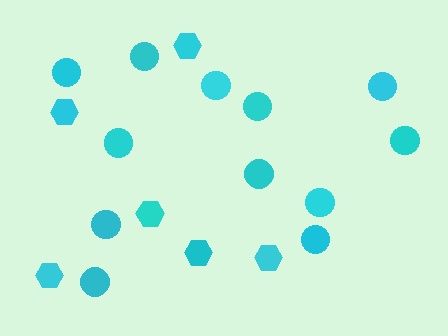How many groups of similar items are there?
There are 2 groups: one group of hexagons (6) and one group of circles (12).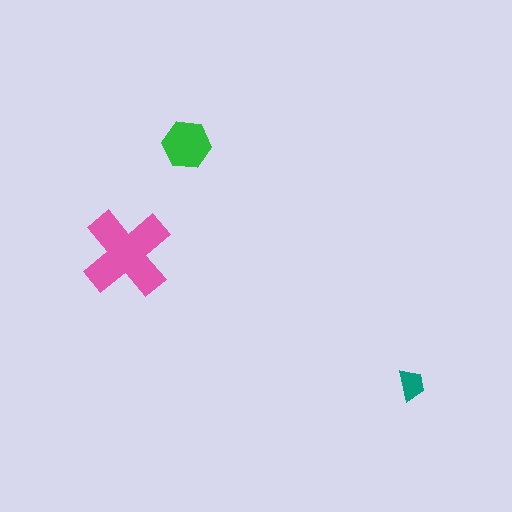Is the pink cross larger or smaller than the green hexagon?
Larger.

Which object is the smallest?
The teal trapezoid.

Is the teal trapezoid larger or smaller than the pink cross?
Smaller.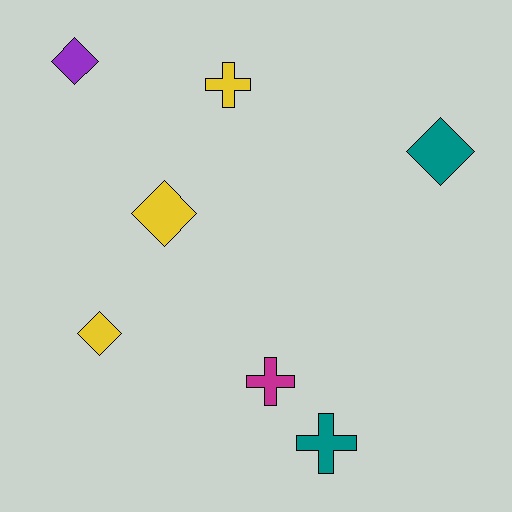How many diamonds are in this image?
There are 4 diamonds.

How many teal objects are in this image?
There are 2 teal objects.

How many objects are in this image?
There are 7 objects.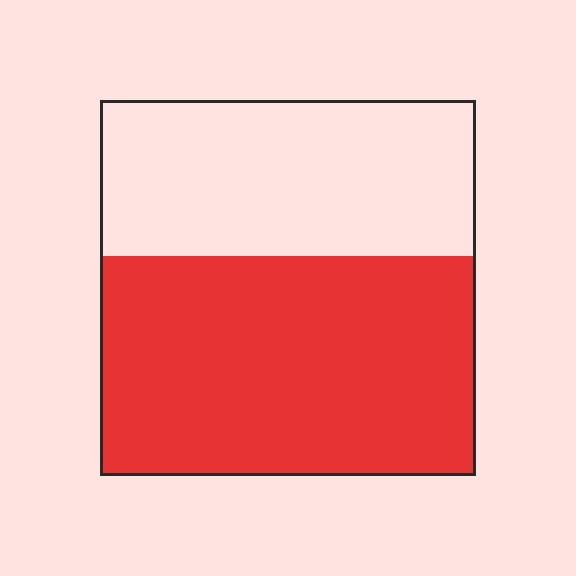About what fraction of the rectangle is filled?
About three fifths (3/5).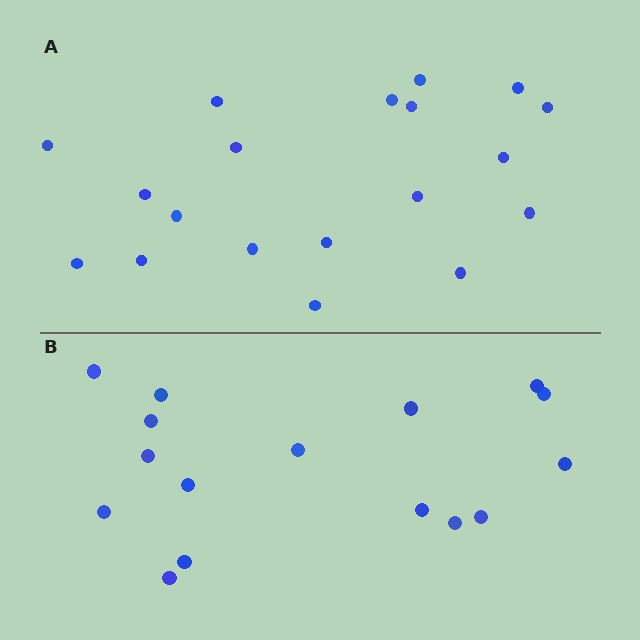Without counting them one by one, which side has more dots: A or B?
Region A (the top region) has more dots.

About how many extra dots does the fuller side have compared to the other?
Region A has just a few more — roughly 2 or 3 more dots than region B.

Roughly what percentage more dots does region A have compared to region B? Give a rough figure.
About 20% more.